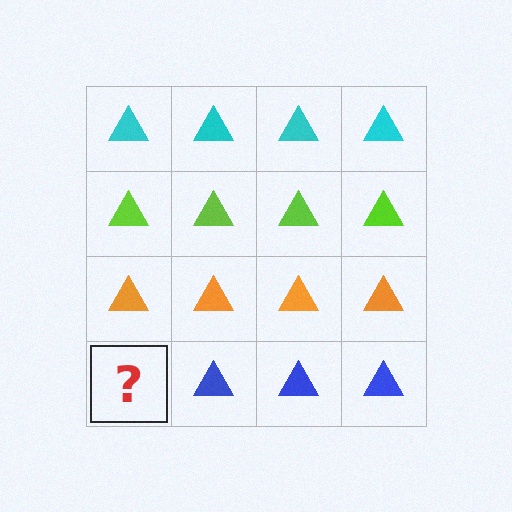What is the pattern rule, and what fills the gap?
The rule is that each row has a consistent color. The gap should be filled with a blue triangle.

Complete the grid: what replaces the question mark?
The question mark should be replaced with a blue triangle.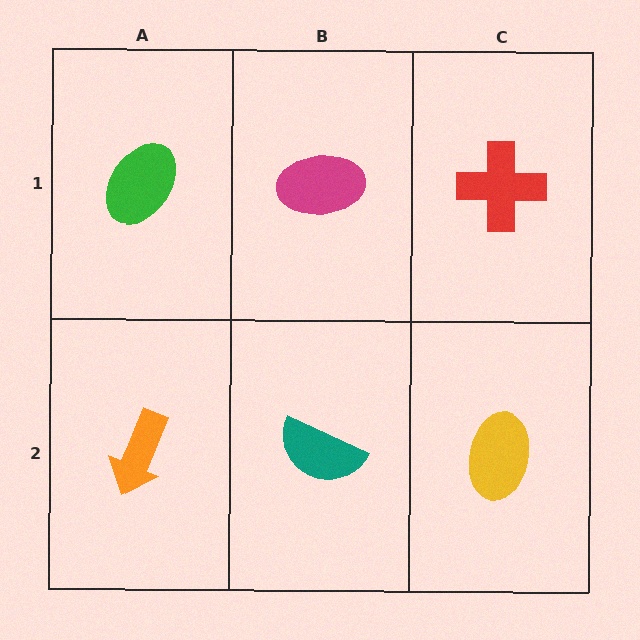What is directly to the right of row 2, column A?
A teal semicircle.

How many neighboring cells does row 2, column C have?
2.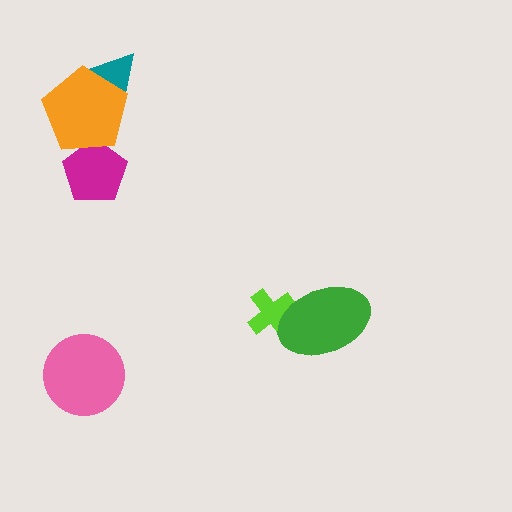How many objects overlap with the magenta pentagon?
1 object overlaps with the magenta pentagon.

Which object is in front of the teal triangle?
The orange pentagon is in front of the teal triangle.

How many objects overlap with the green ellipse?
1 object overlaps with the green ellipse.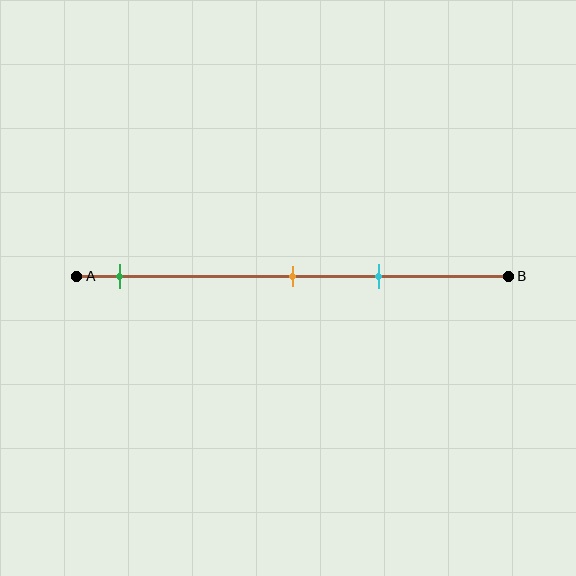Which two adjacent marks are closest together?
The orange and cyan marks are the closest adjacent pair.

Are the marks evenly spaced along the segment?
No, the marks are not evenly spaced.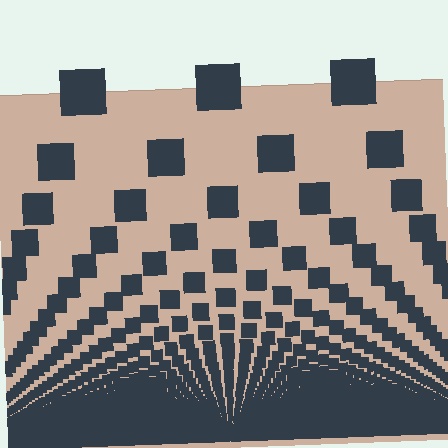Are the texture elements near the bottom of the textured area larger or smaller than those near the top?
Smaller. The gradient is inverted — elements near the bottom are smaller and denser.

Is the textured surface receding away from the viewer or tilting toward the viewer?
The surface appears to tilt toward the viewer. Texture elements get larger and sparser toward the top.